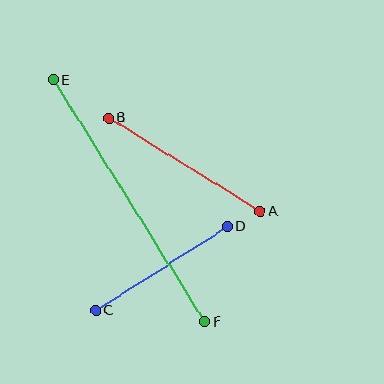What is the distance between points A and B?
The distance is approximately 178 pixels.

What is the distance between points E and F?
The distance is approximately 285 pixels.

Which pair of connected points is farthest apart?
Points E and F are farthest apart.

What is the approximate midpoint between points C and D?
The midpoint is at approximately (161, 268) pixels.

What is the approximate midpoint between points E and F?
The midpoint is at approximately (129, 200) pixels.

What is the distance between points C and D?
The distance is approximately 156 pixels.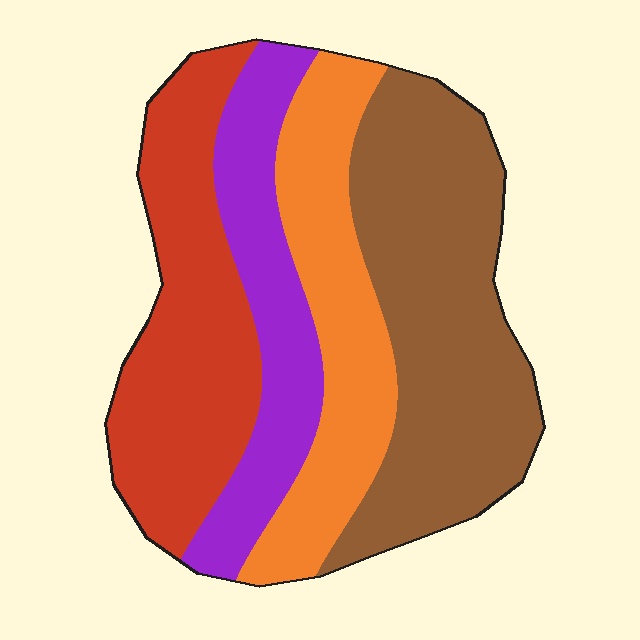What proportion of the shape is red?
Red covers 26% of the shape.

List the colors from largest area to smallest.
From largest to smallest: brown, red, orange, purple.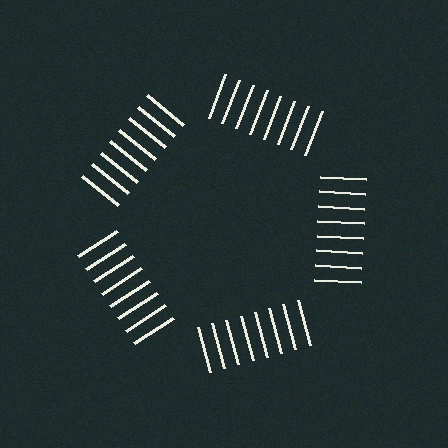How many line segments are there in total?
40 — 8 along each of the 5 edges.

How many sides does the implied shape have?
5 sides — the line-ends trace a pentagon.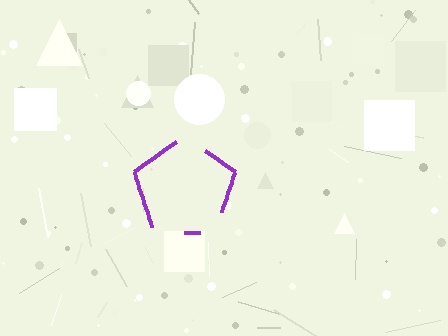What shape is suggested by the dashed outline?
The dashed outline suggests a pentagon.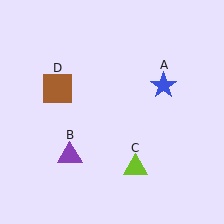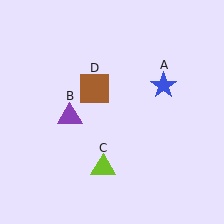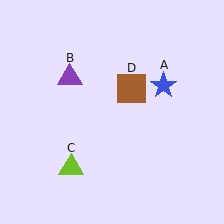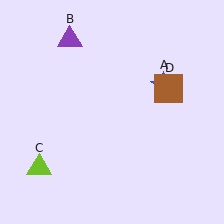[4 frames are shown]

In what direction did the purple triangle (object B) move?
The purple triangle (object B) moved up.